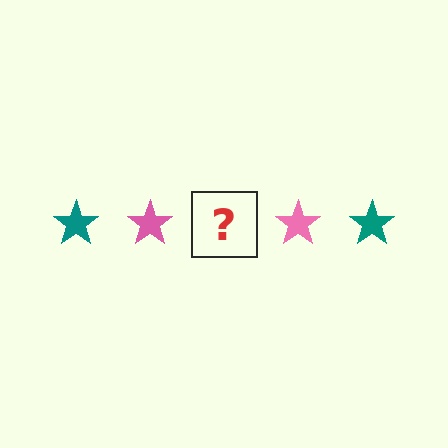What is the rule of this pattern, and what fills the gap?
The rule is that the pattern cycles through teal, pink stars. The gap should be filled with a teal star.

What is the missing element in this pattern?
The missing element is a teal star.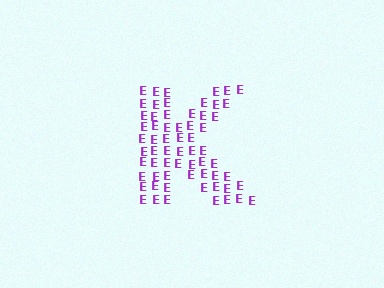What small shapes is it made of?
It is made of small letter E's.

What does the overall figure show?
The overall figure shows the letter K.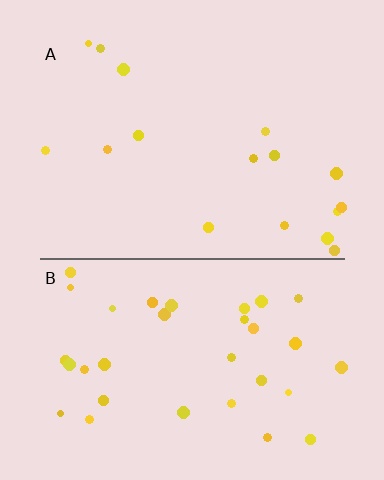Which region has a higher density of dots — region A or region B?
B (the bottom).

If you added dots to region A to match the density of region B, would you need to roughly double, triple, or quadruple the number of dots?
Approximately double.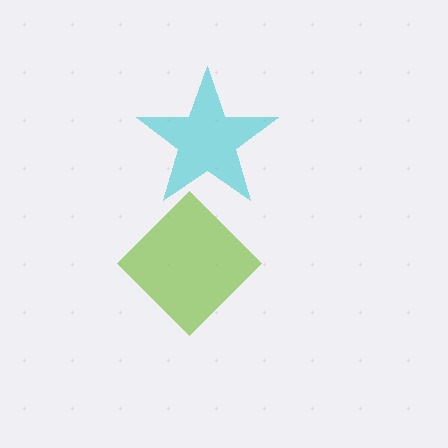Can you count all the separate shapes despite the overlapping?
Yes, there are 2 separate shapes.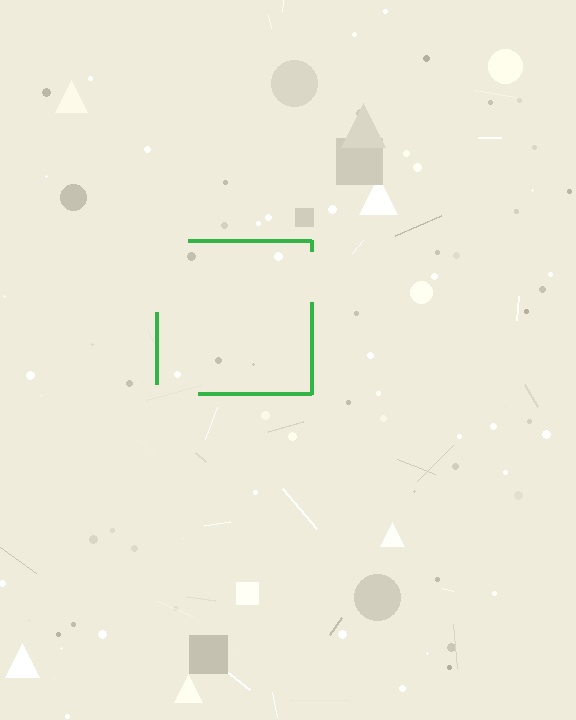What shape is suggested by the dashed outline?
The dashed outline suggests a square.